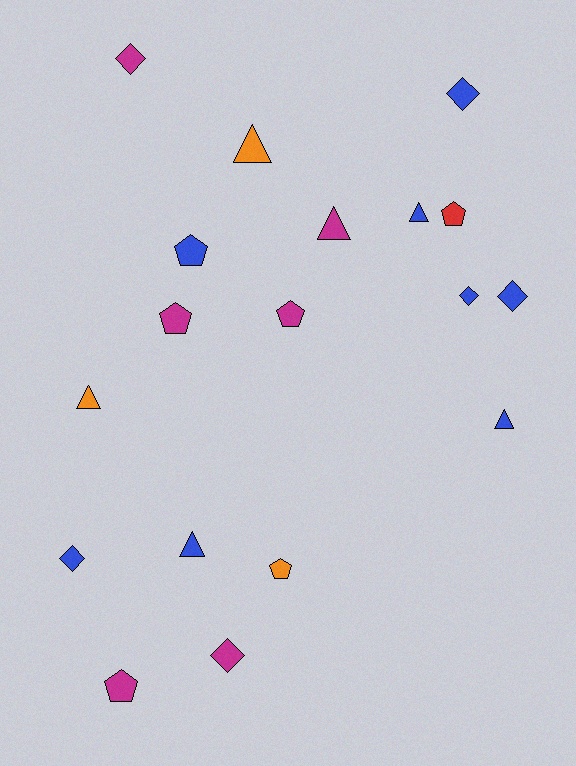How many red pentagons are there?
There is 1 red pentagon.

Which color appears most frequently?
Blue, with 8 objects.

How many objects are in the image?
There are 18 objects.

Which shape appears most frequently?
Pentagon, with 6 objects.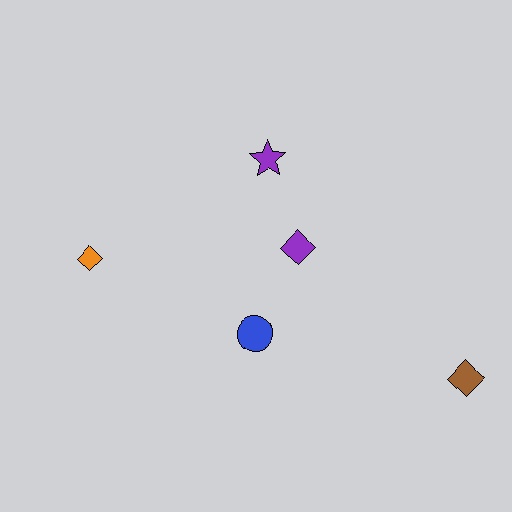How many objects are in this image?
There are 5 objects.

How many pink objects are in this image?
There are no pink objects.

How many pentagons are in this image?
There are no pentagons.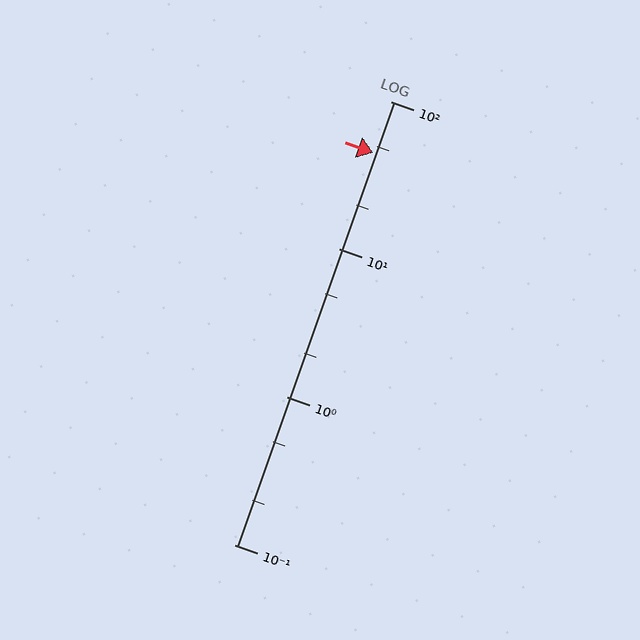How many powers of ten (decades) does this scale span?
The scale spans 3 decades, from 0.1 to 100.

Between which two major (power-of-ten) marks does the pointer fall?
The pointer is between 10 and 100.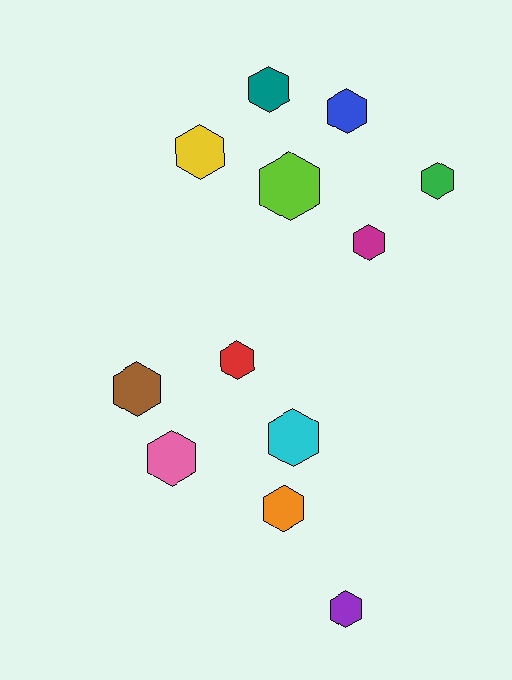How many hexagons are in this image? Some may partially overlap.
There are 12 hexagons.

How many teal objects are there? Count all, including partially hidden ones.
There is 1 teal object.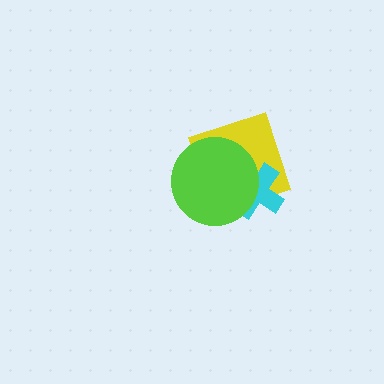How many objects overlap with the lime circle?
2 objects overlap with the lime circle.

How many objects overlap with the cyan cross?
2 objects overlap with the cyan cross.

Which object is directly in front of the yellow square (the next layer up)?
The cyan cross is directly in front of the yellow square.